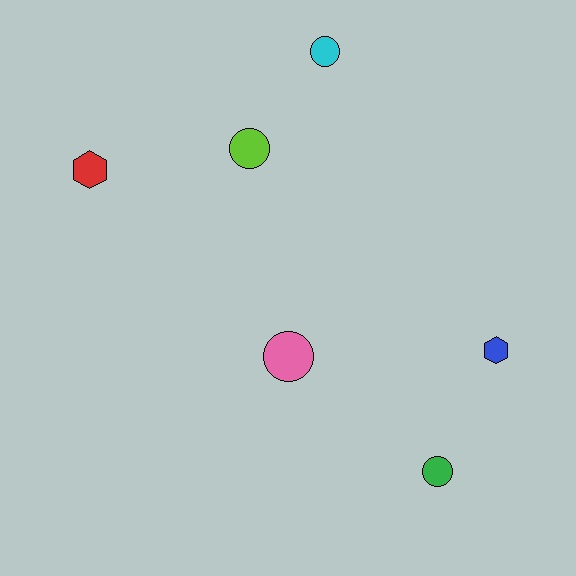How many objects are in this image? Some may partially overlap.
There are 6 objects.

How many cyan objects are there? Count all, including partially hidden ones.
There is 1 cyan object.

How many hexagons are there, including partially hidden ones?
There are 2 hexagons.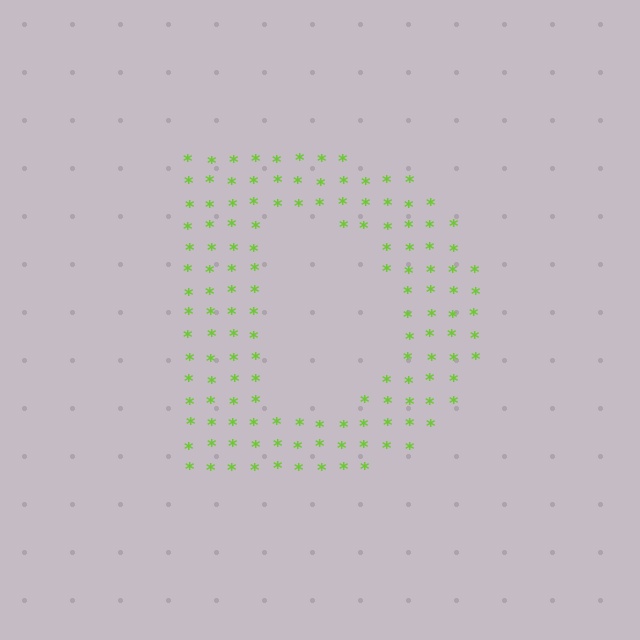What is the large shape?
The large shape is the letter D.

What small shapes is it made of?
It is made of small asterisks.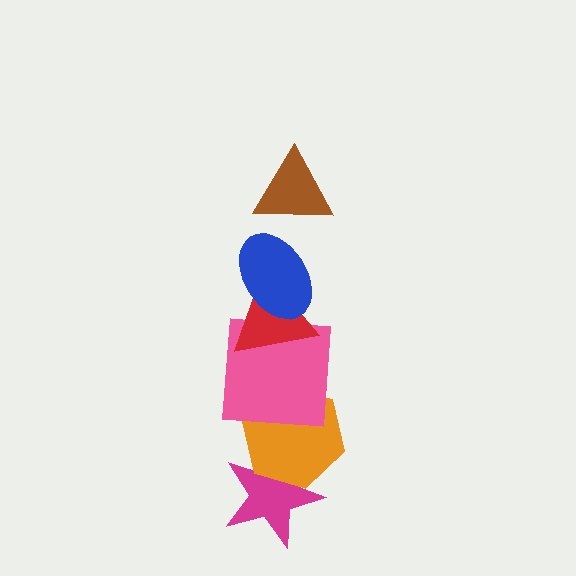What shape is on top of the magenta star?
The orange hexagon is on top of the magenta star.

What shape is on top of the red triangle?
The blue ellipse is on top of the red triangle.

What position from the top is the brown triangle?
The brown triangle is 1st from the top.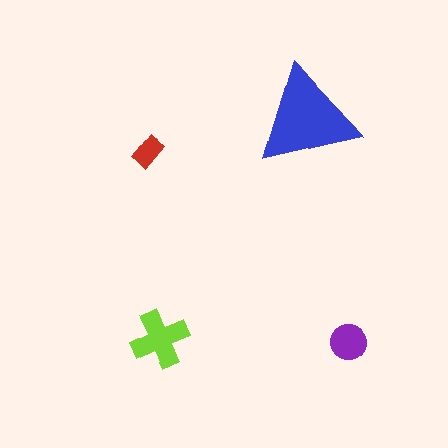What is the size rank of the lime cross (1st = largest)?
2nd.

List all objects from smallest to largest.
The red rectangle, the purple circle, the lime cross, the blue triangle.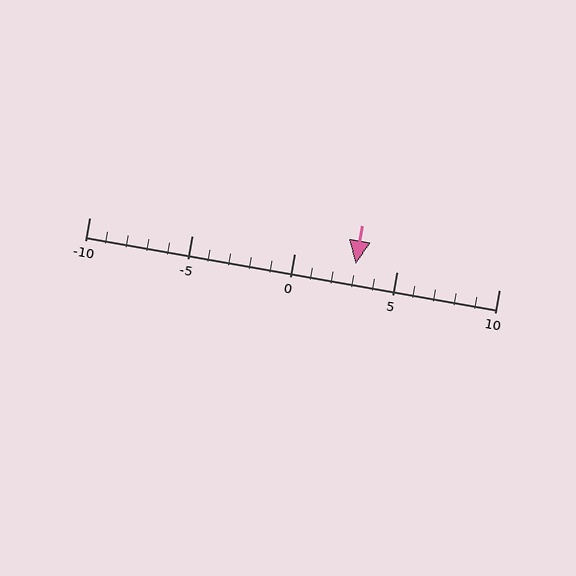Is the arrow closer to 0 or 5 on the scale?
The arrow is closer to 5.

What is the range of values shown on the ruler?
The ruler shows values from -10 to 10.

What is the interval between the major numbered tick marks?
The major tick marks are spaced 5 units apart.